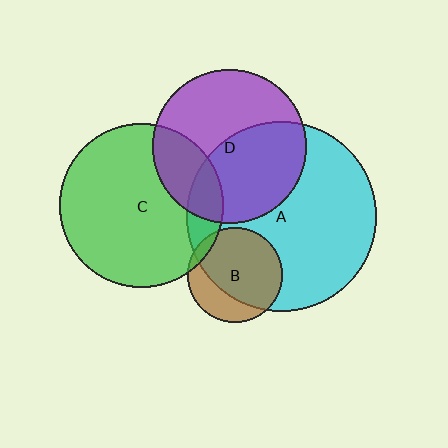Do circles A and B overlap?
Yes.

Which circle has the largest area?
Circle A (cyan).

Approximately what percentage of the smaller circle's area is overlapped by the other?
Approximately 70%.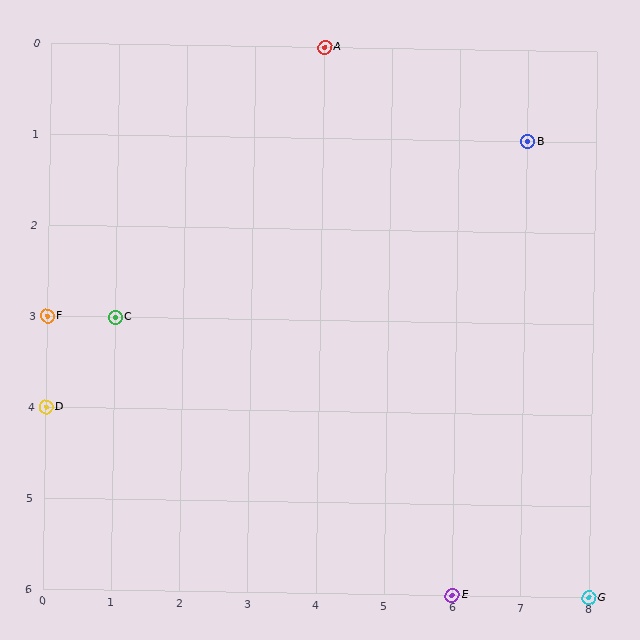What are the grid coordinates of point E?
Point E is at grid coordinates (6, 6).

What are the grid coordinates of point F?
Point F is at grid coordinates (0, 3).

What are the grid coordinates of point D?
Point D is at grid coordinates (0, 4).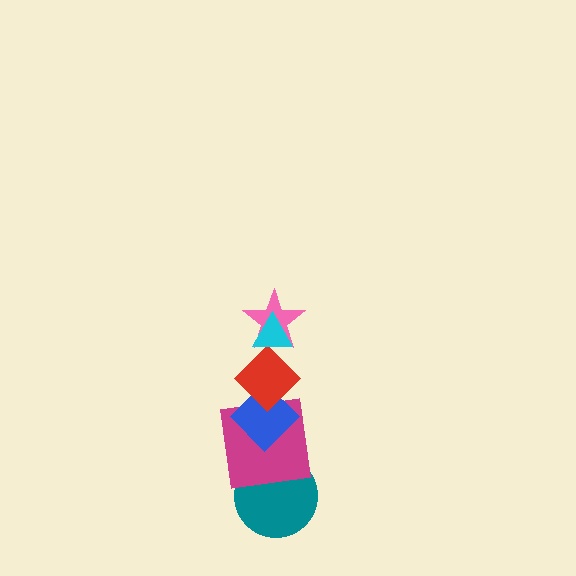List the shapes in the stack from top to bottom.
From top to bottom: the cyan triangle, the pink star, the red diamond, the blue diamond, the magenta square, the teal circle.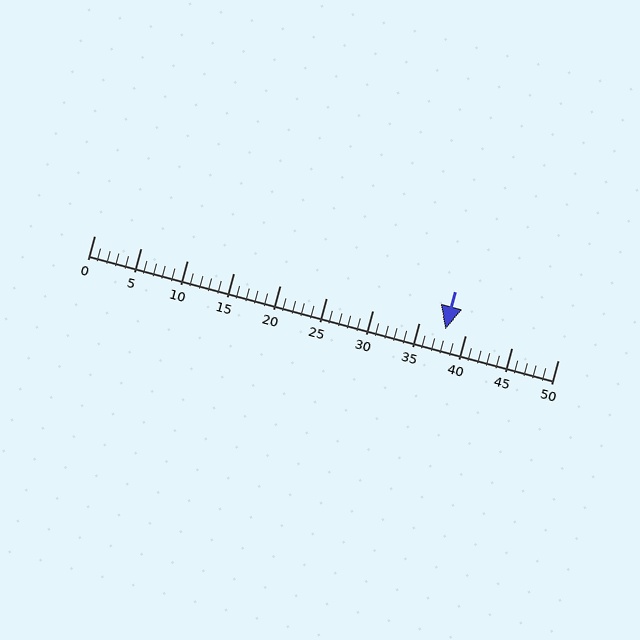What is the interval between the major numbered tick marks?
The major tick marks are spaced 5 units apart.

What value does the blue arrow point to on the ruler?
The blue arrow points to approximately 38.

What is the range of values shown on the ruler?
The ruler shows values from 0 to 50.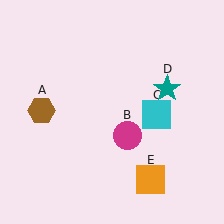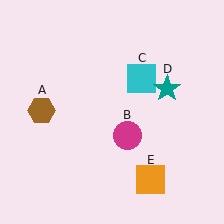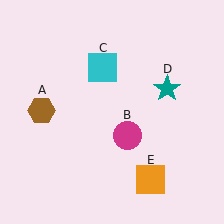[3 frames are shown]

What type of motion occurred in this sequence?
The cyan square (object C) rotated counterclockwise around the center of the scene.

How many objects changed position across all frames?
1 object changed position: cyan square (object C).